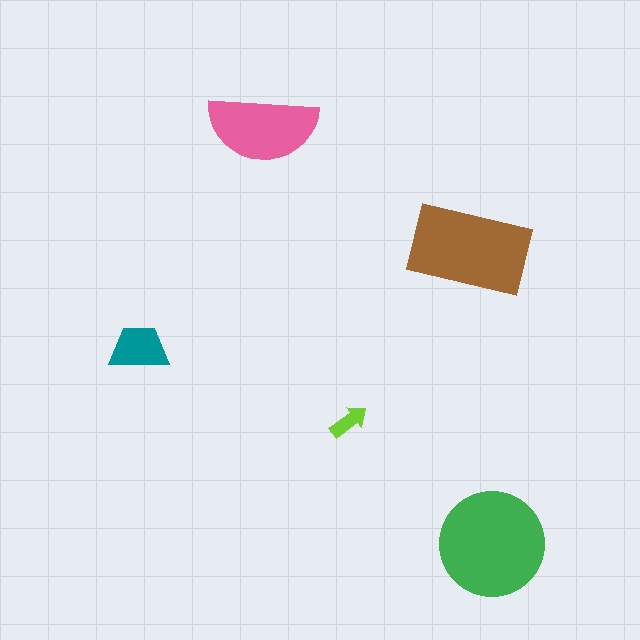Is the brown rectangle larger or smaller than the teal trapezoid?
Larger.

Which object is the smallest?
The lime arrow.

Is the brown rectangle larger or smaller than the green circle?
Smaller.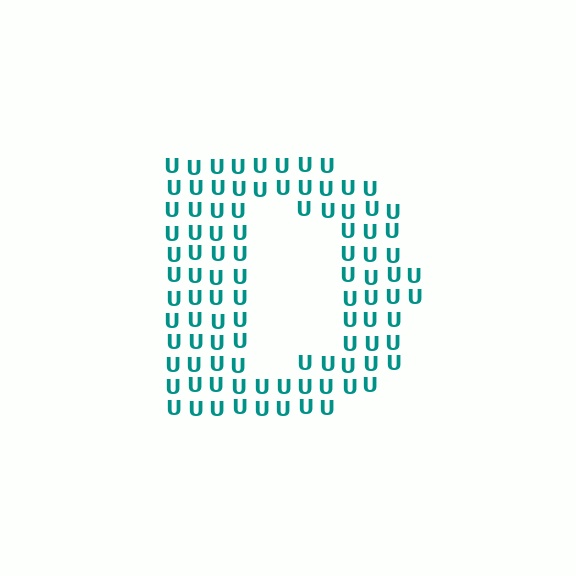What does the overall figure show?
The overall figure shows the letter D.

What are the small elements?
The small elements are letter U's.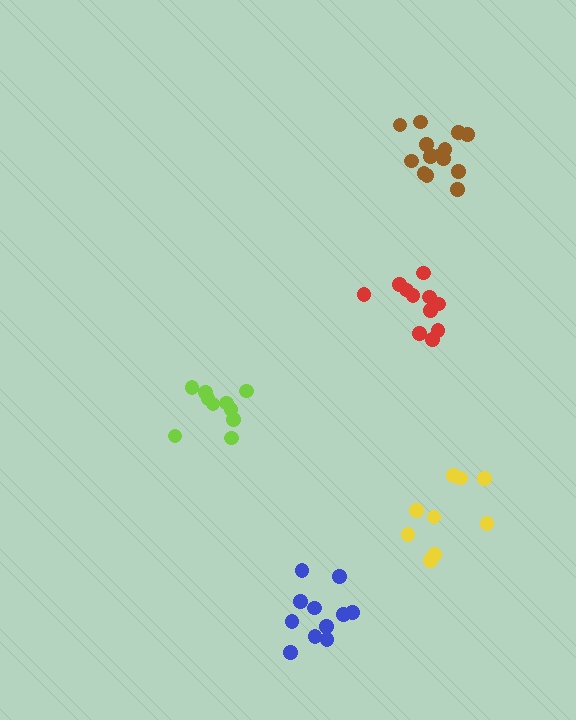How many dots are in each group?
Group 1: 11 dots, Group 2: 10 dots, Group 3: 11 dots, Group 4: 9 dots, Group 5: 15 dots (56 total).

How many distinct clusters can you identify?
There are 5 distinct clusters.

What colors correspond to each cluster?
The clusters are colored: red, lime, blue, yellow, brown.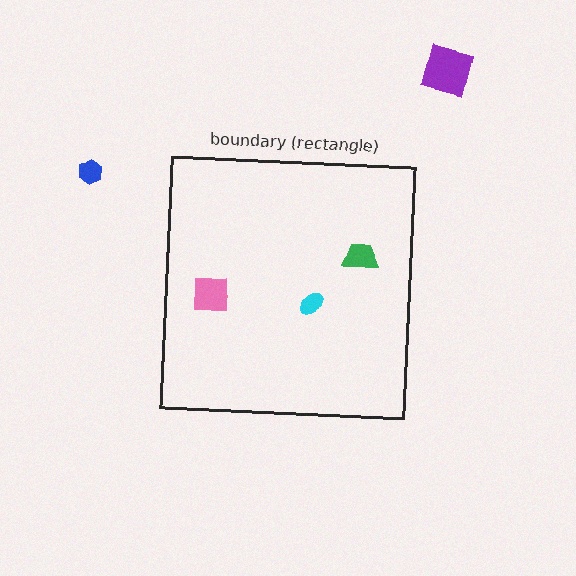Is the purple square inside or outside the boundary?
Outside.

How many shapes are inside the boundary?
3 inside, 2 outside.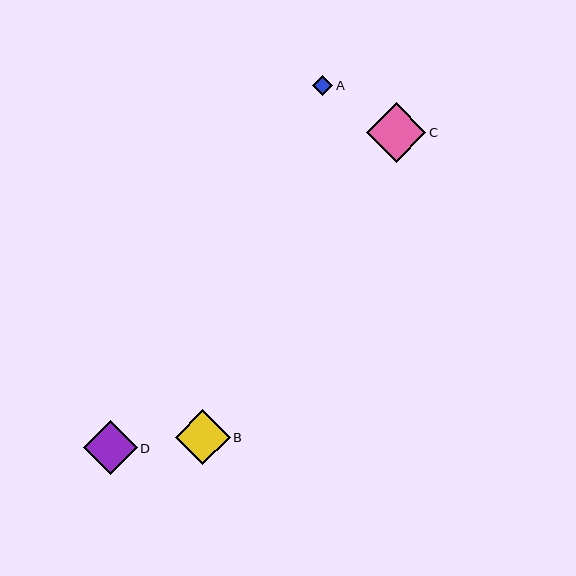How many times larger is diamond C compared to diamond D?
Diamond C is approximately 1.1 times the size of diamond D.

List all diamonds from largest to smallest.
From largest to smallest: C, B, D, A.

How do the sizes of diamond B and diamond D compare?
Diamond B and diamond D are approximately the same size.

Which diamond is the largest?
Diamond C is the largest with a size of approximately 59 pixels.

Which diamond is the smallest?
Diamond A is the smallest with a size of approximately 20 pixels.